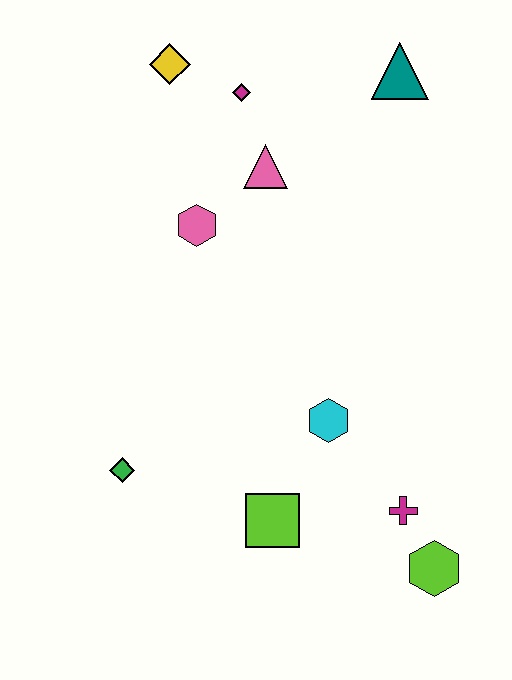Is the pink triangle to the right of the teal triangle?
No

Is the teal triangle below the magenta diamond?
No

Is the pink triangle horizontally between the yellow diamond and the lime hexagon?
Yes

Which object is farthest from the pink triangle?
The lime hexagon is farthest from the pink triangle.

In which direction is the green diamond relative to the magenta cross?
The green diamond is to the left of the magenta cross.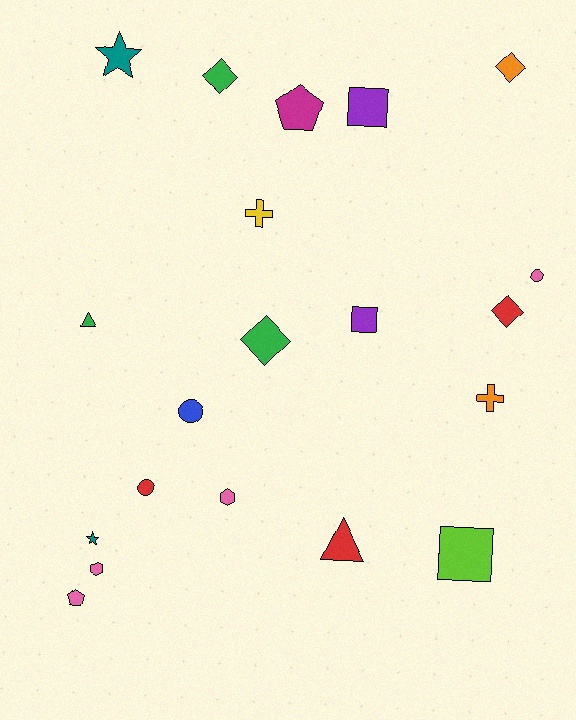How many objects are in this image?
There are 20 objects.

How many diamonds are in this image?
There are 4 diamonds.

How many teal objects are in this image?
There are 2 teal objects.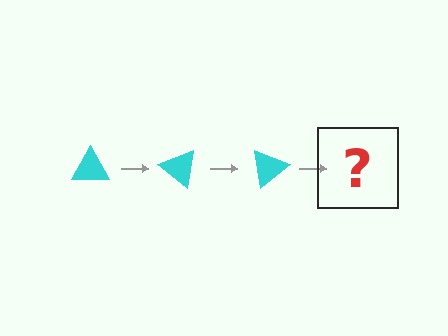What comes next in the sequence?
The next element should be a cyan triangle rotated 120 degrees.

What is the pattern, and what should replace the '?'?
The pattern is that the triangle rotates 40 degrees each step. The '?' should be a cyan triangle rotated 120 degrees.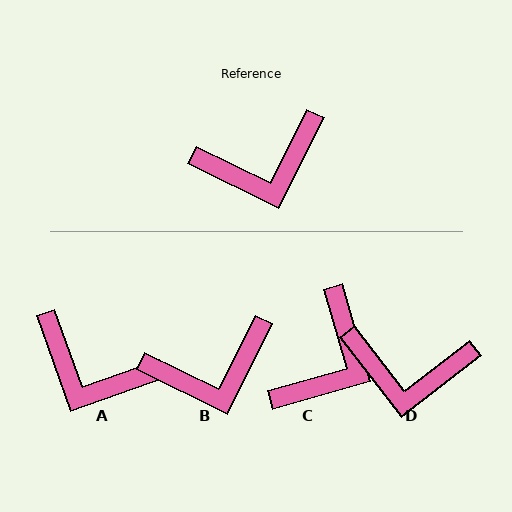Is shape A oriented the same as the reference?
No, it is off by about 44 degrees.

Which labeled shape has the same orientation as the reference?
B.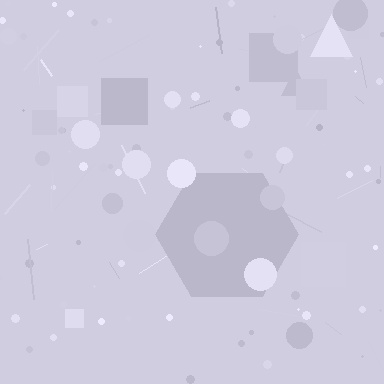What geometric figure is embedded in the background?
A hexagon is embedded in the background.